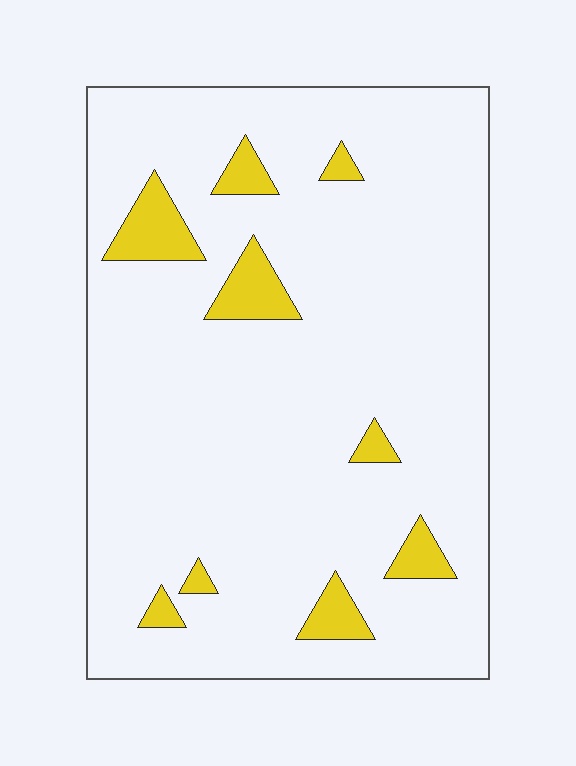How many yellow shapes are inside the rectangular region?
9.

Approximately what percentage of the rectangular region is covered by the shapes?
Approximately 10%.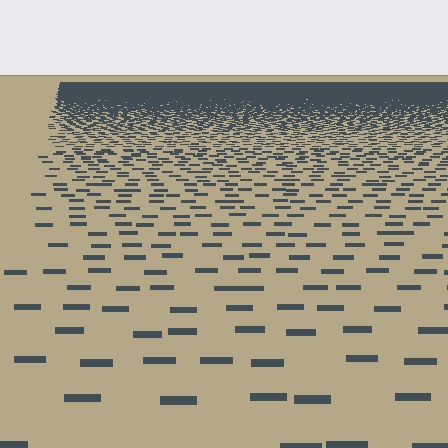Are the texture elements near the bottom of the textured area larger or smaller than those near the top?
Larger. Near the bottom, elements are closer to the viewer and appear at a bigger on-screen size.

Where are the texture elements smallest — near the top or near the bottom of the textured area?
Near the top.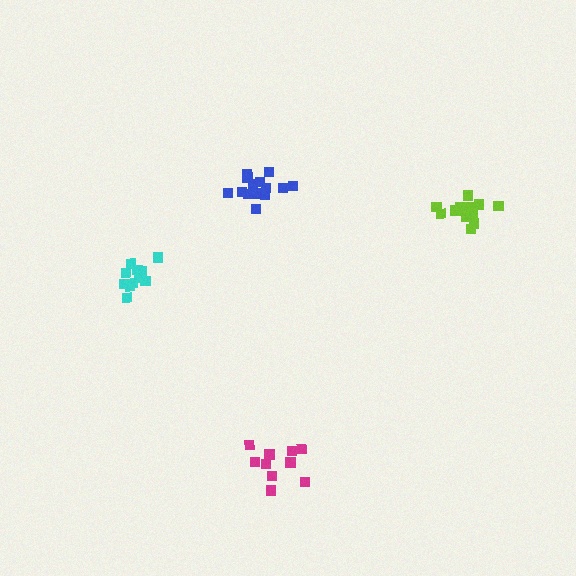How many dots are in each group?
Group 1: 13 dots, Group 2: 10 dots, Group 3: 11 dots, Group 4: 15 dots (49 total).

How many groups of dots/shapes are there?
There are 4 groups.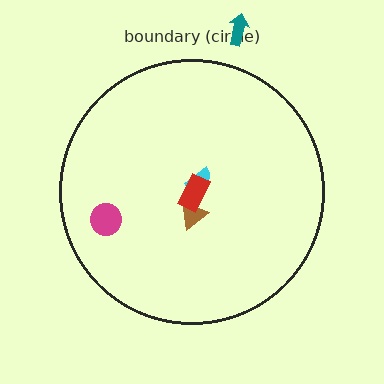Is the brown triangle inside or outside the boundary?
Inside.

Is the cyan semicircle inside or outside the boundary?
Inside.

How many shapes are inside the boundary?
4 inside, 1 outside.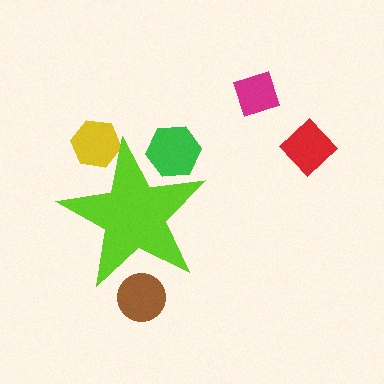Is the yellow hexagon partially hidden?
Yes, the yellow hexagon is partially hidden behind the lime star.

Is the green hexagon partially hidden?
Yes, the green hexagon is partially hidden behind the lime star.